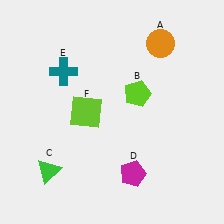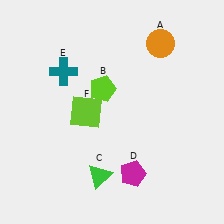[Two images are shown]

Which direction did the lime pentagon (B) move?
The lime pentagon (B) moved left.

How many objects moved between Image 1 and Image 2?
2 objects moved between the two images.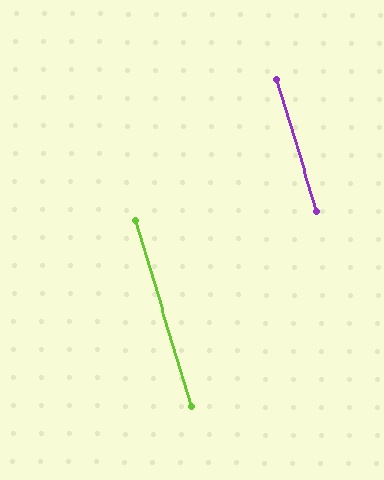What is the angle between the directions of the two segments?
Approximately 0 degrees.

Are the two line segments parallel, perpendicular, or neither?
Parallel — their directions differ by only 0.0°.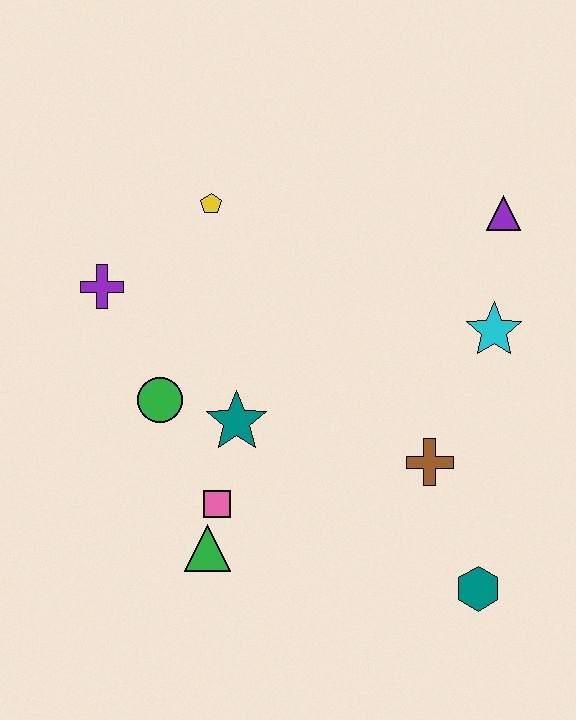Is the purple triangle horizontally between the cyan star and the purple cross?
No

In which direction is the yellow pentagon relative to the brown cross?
The yellow pentagon is above the brown cross.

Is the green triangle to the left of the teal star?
Yes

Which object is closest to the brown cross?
The teal hexagon is closest to the brown cross.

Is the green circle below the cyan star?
Yes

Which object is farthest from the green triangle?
The purple triangle is farthest from the green triangle.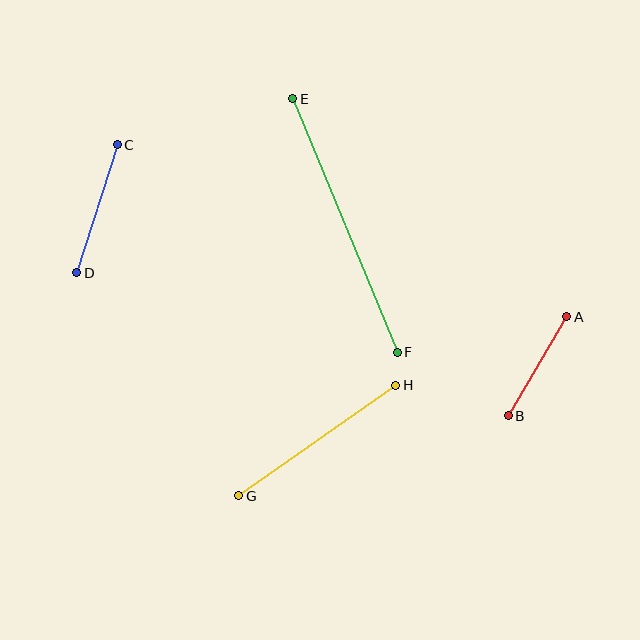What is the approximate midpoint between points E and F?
The midpoint is at approximately (345, 226) pixels.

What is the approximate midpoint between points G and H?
The midpoint is at approximately (317, 440) pixels.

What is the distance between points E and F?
The distance is approximately 274 pixels.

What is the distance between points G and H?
The distance is approximately 192 pixels.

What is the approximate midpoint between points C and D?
The midpoint is at approximately (97, 209) pixels.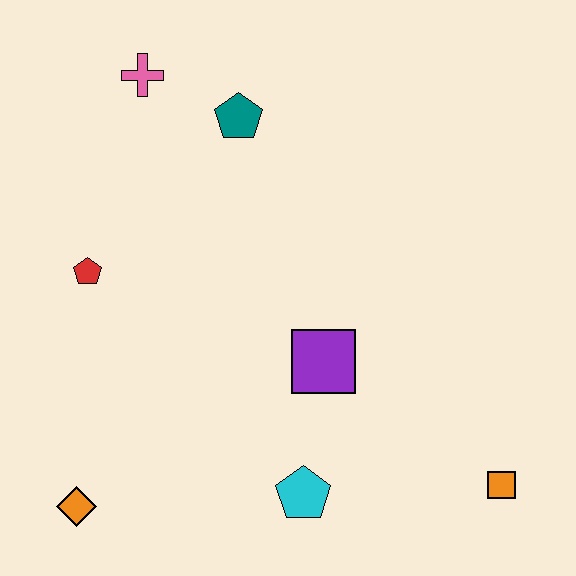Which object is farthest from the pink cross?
The orange square is farthest from the pink cross.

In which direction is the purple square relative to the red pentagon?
The purple square is to the right of the red pentagon.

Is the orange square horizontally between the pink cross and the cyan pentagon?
No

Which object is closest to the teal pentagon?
The pink cross is closest to the teal pentagon.